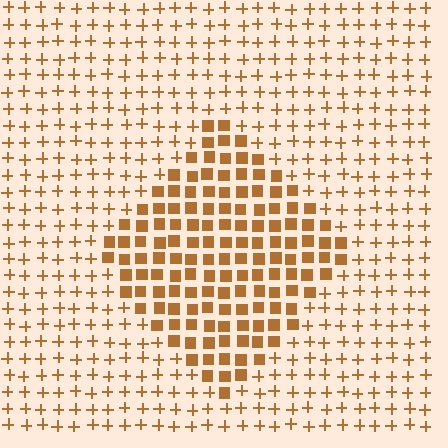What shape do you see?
I see a diamond.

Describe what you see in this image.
The image is filled with small brown elements arranged in a uniform grid. A diamond-shaped region contains squares, while the surrounding area contains plus signs. The boundary is defined purely by the change in element shape.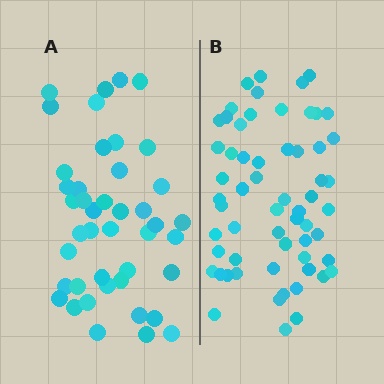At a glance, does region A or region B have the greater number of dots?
Region B (the right region) has more dots.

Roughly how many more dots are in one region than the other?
Region B has approximately 15 more dots than region A.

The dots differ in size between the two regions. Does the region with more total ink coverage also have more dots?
No. Region A has more total ink coverage because its dots are larger, but region B actually contains more individual dots. Total area can be misleading — the number of items is what matters here.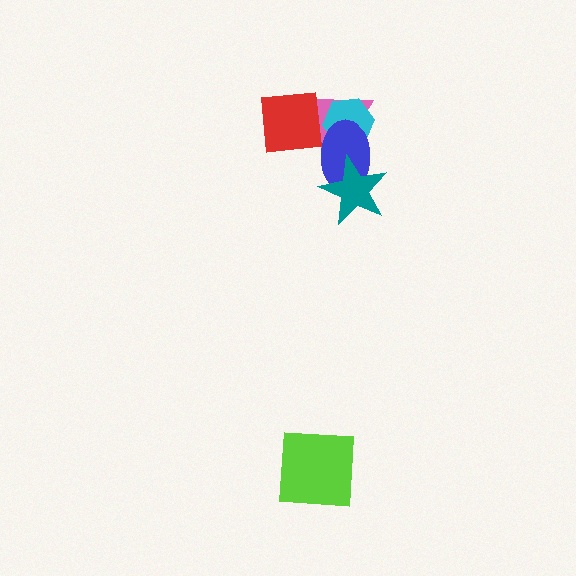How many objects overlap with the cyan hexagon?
3 objects overlap with the cyan hexagon.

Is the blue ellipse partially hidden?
Yes, it is partially covered by another shape.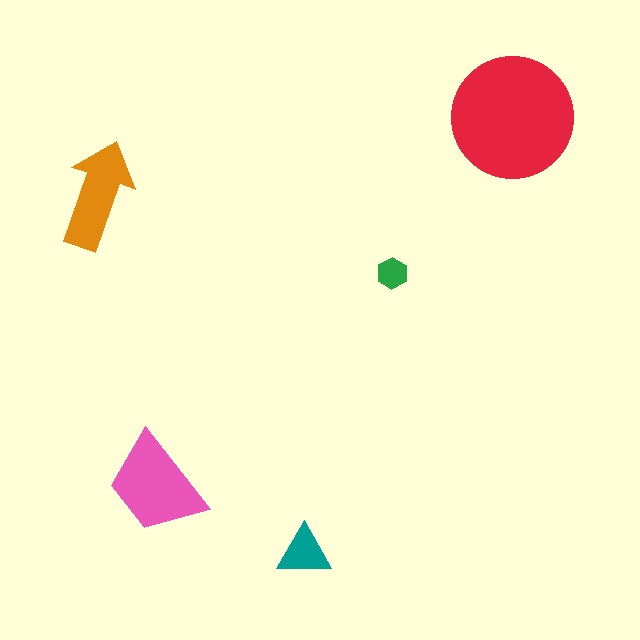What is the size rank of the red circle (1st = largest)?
1st.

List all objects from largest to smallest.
The red circle, the pink trapezoid, the orange arrow, the teal triangle, the green hexagon.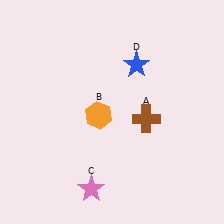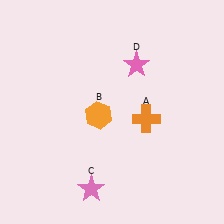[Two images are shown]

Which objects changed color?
A changed from brown to orange. D changed from blue to pink.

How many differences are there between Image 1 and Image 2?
There are 2 differences between the two images.